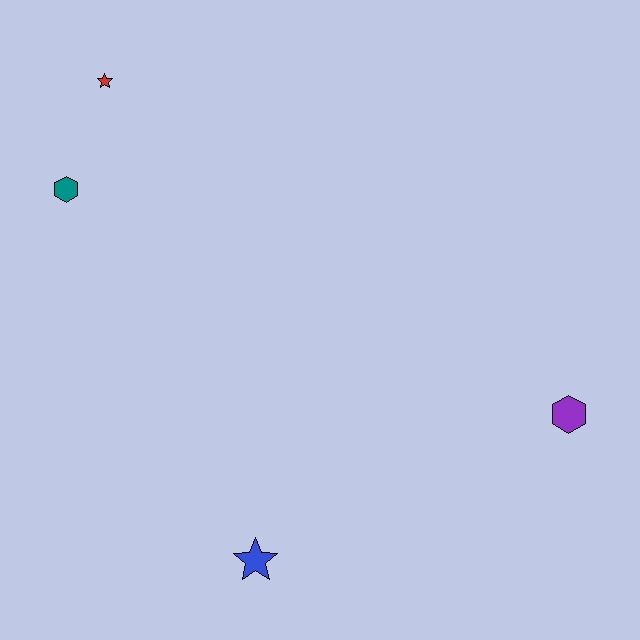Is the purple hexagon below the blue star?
No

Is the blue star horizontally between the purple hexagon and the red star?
Yes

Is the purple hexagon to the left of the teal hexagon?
No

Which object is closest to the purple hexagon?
The blue star is closest to the purple hexagon.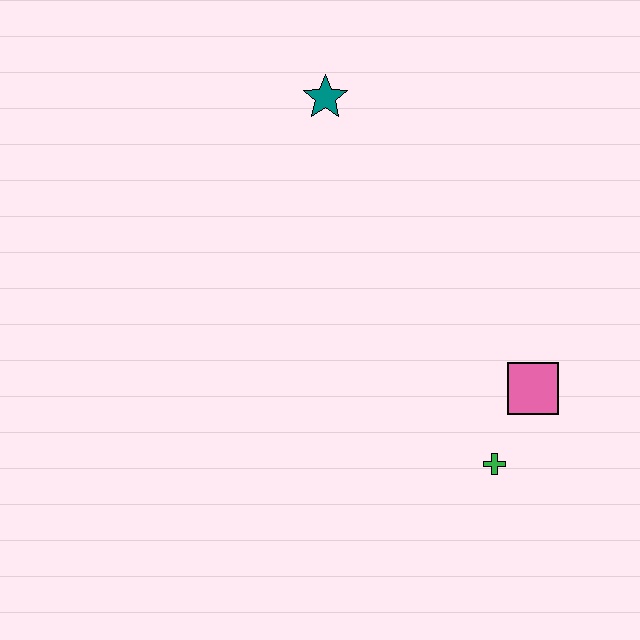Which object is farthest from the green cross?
The teal star is farthest from the green cross.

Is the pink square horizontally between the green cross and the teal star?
No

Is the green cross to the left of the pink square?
Yes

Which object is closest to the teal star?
The pink square is closest to the teal star.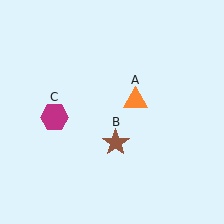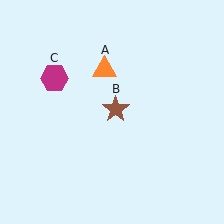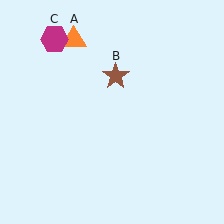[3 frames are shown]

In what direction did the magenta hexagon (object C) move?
The magenta hexagon (object C) moved up.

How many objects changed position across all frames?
3 objects changed position: orange triangle (object A), brown star (object B), magenta hexagon (object C).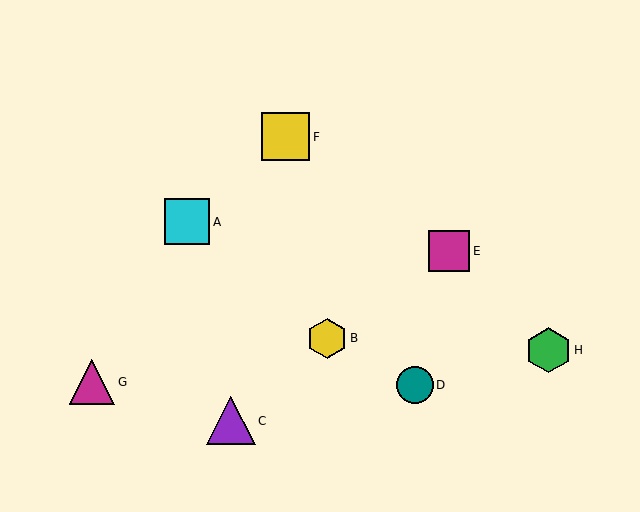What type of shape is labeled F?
Shape F is a yellow square.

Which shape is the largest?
The purple triangle (labeled C) is the largest.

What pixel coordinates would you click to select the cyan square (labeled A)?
Click at (187, 222) to select the cyan square A.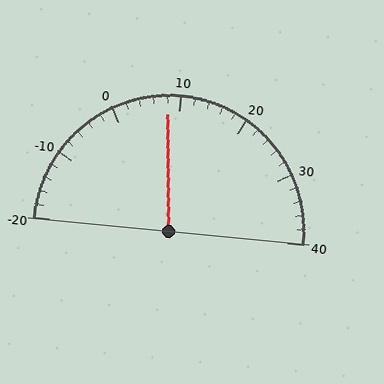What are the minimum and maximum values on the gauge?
The gauge ranges from -20 to 40.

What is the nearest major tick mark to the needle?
The nearest major tick mark is 10.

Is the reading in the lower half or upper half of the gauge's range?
The reading is in the lower half of the range (-20 to 40).